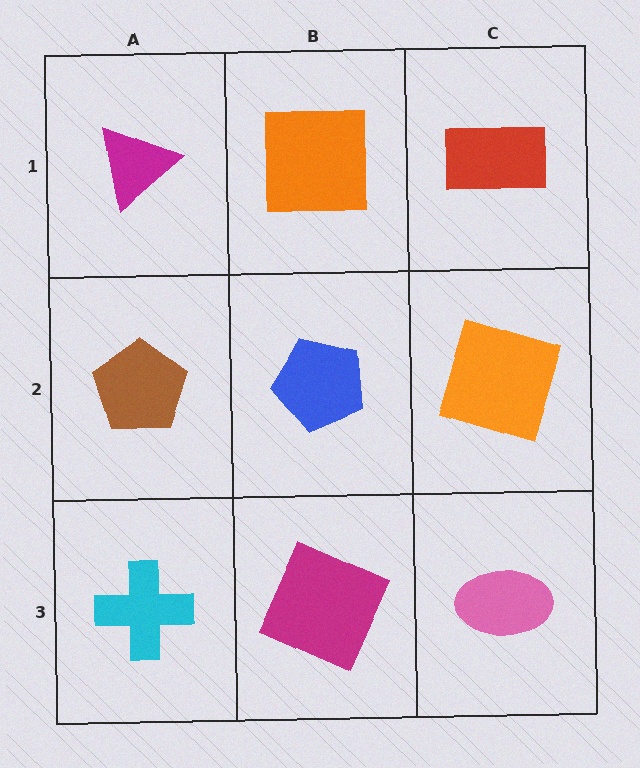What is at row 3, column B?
A magenta square.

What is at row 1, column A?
A magenta triangle.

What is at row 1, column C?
A red rectangle.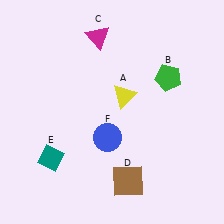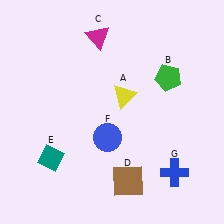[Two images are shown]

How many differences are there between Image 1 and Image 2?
There is 1 difference between the two images.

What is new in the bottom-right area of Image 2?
A blue cross (G) was added in the bottom-right area of Image 2.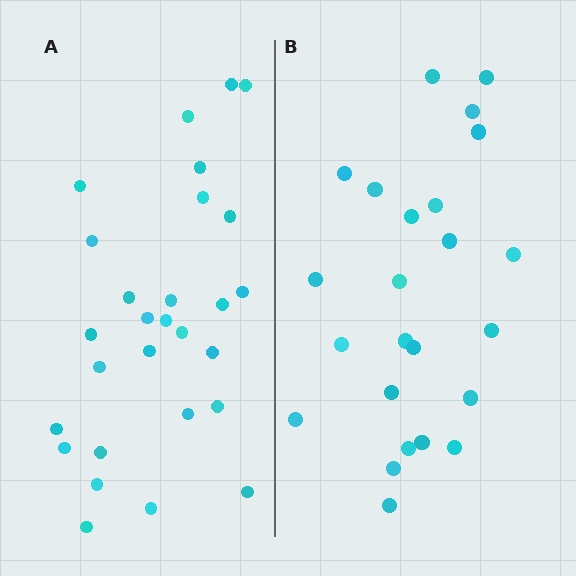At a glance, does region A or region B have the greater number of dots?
Region A (the left region) has more dots.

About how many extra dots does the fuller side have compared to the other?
Region A has about 4 more dots than region B.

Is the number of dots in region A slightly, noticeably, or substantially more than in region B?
Region A has only slightly more — the two regions are fairly close. The ratio is roughly 1.2 to 1.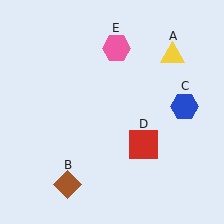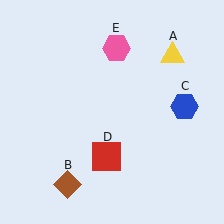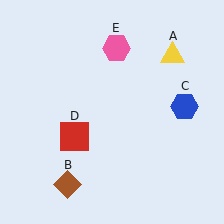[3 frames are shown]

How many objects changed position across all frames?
1 object changed position: red square (object D).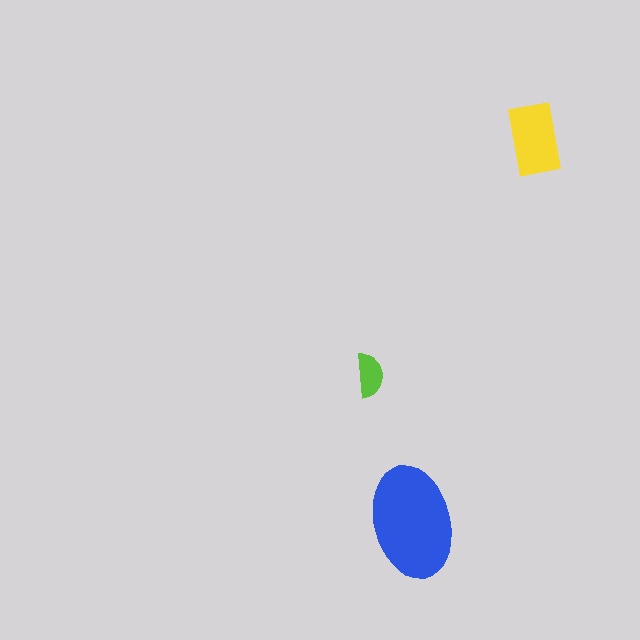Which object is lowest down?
The blue ellipse is bottommost.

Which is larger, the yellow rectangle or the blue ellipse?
The blue ellipse.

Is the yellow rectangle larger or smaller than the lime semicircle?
Larger.